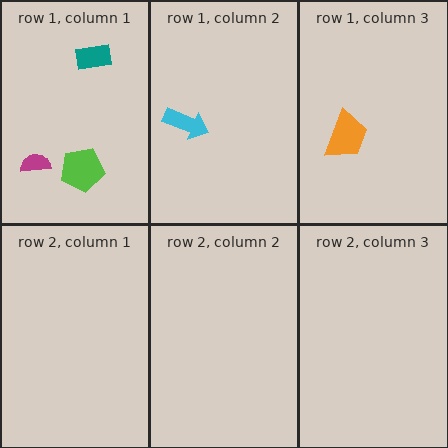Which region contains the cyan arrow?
The row 1, column 2 region.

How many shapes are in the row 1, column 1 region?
3.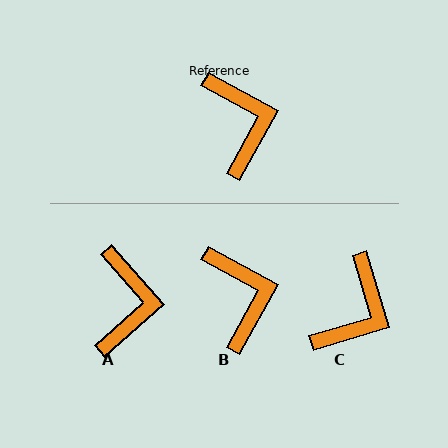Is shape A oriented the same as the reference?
No, it is off by about 20 degrees.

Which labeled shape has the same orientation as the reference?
B.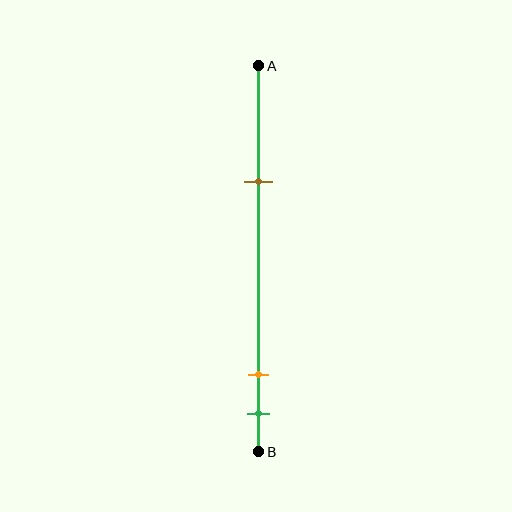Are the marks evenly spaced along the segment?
No, the marks are not evenly spaced.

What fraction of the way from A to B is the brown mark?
The brown mark is approximately 30% (0.3) of the way from A to B.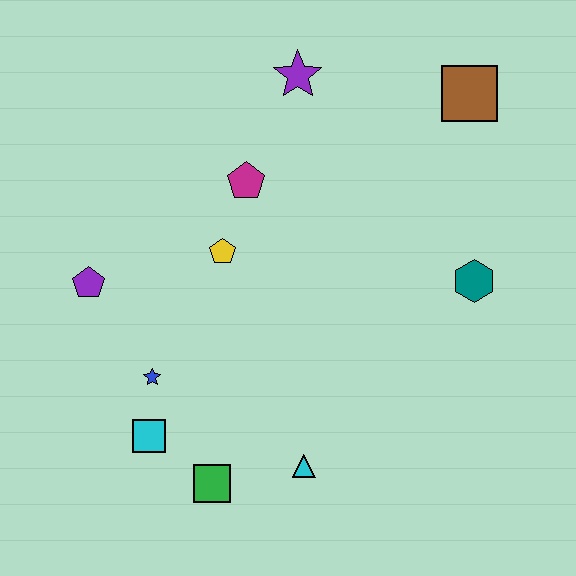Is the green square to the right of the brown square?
No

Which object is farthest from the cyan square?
The brown square is farthest from the cyan square.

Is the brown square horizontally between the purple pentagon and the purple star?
No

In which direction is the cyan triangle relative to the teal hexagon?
The cyan triangle is below the teal hexagon.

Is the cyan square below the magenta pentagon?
Yes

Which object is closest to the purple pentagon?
The blue star is closest to the purple pentagon.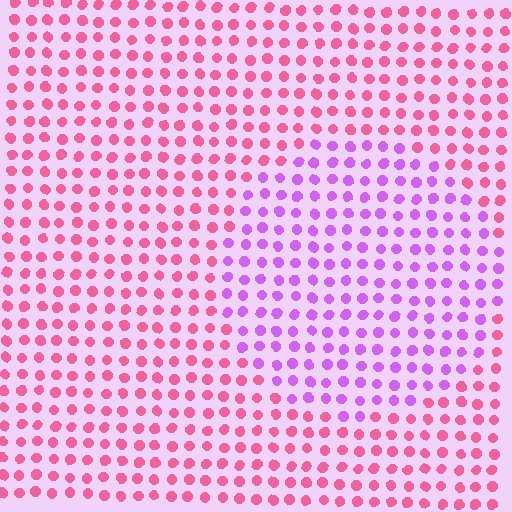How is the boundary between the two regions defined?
The boundary is defined purely by a slight shift in hue (about 48 degrees). Spacing, size, and orientation are identical on both sides.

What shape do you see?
I see a circle.